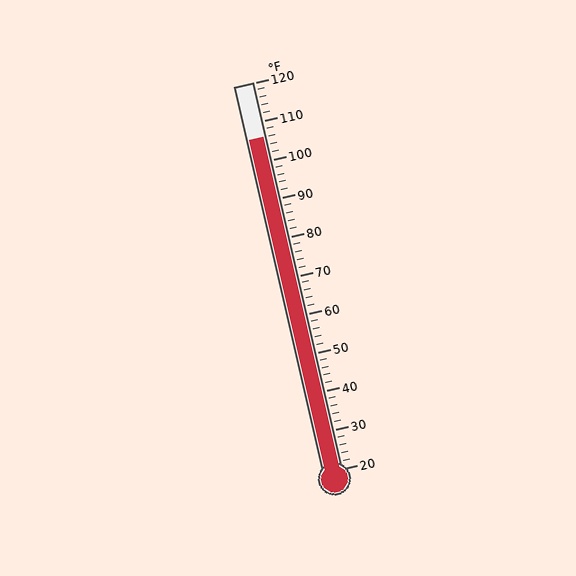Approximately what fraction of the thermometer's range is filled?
The thermometer is filled to approximately 85% of its range.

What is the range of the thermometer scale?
The thermometer scale ranges from 20°F to 120°F.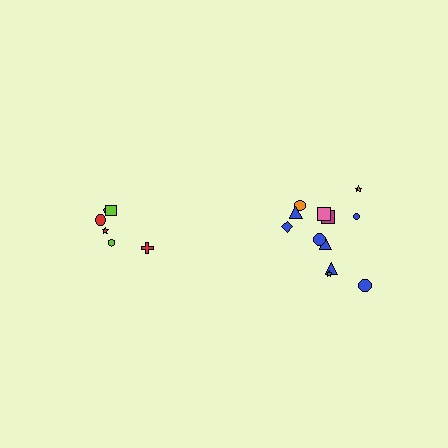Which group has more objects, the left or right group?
The right group.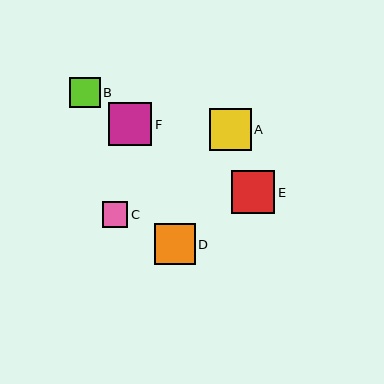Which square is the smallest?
Square C is the smallest with a size of approximately 25 pixels.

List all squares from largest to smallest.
From largest to smallest: F, E, A, D, B, C.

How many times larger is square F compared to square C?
Square F is approximately 1.7 times the size of square C.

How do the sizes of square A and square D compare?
Square A and square D are approximately the same size.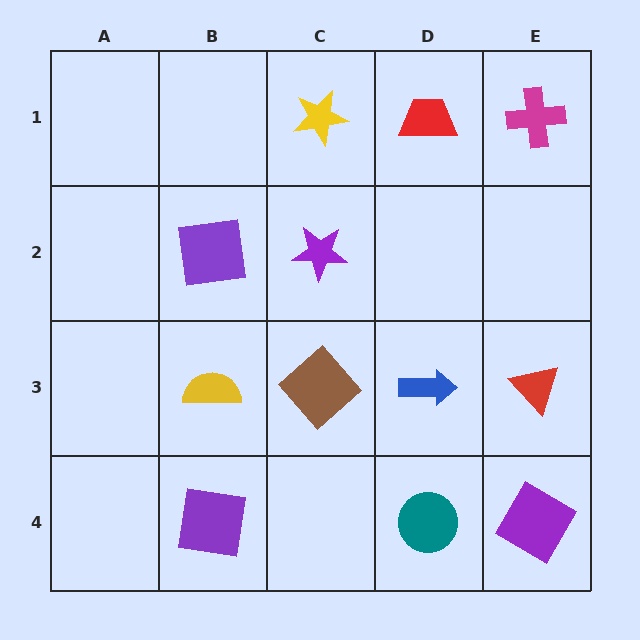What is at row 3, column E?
A red triangle.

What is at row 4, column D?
A teal circle.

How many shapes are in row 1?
3 shapes.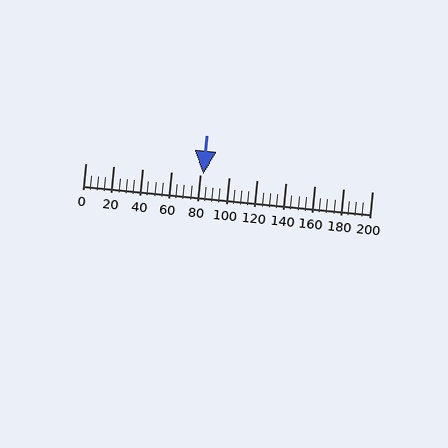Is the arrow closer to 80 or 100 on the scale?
The arrow is closer to 80.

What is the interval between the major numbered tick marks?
The major tick marks are spaced 20 units apart.